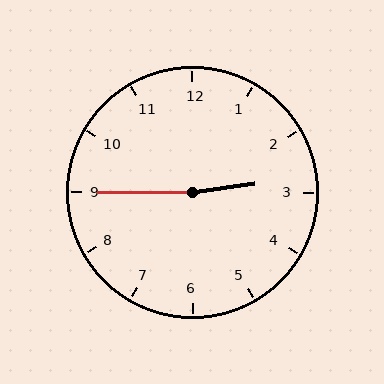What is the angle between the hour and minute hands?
Approximately 172 degrees.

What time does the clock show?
2:45.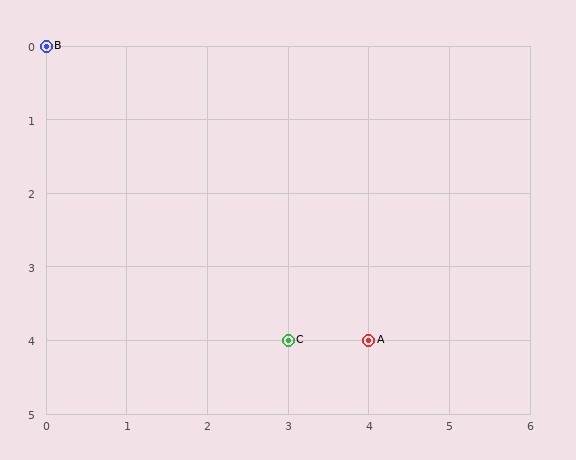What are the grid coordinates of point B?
Point B is at grid coordinates (0, 0).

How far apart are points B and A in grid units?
Points B and A are 4 columns and 4 rows apart (about 5.7 grid units diagonally).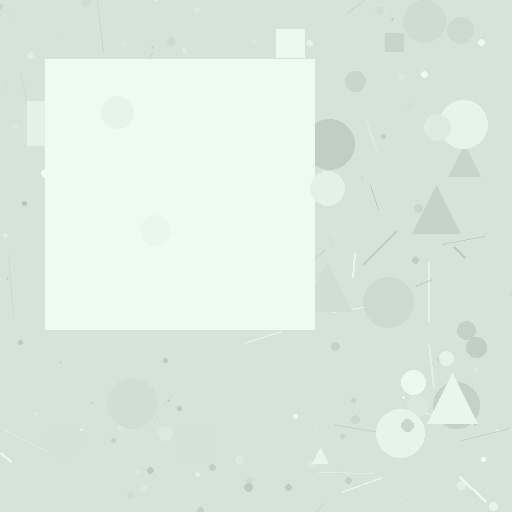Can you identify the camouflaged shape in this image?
The camouflaged shape is a square.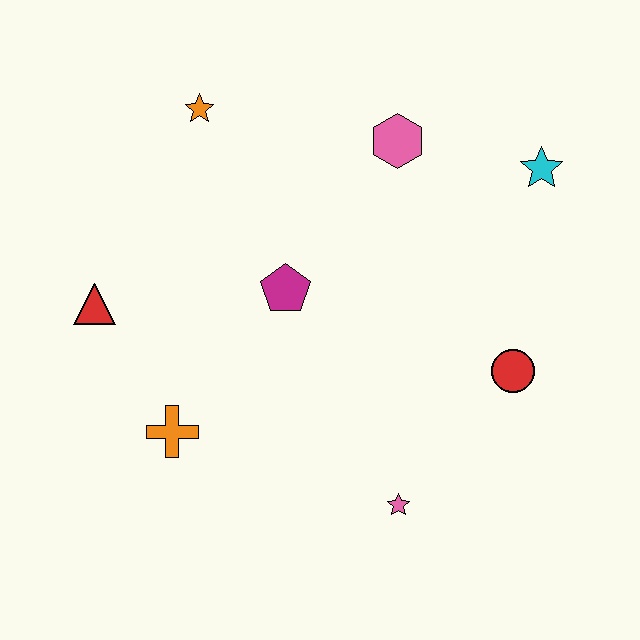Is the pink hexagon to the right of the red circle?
No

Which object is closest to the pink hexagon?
The cyan star is closest to the pink hexagon.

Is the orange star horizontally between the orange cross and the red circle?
Yes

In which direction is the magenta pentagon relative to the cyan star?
The magenta pentagon is to the left of the cyan star.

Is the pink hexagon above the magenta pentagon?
Yes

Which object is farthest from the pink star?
The orange star is farthest from the pink star.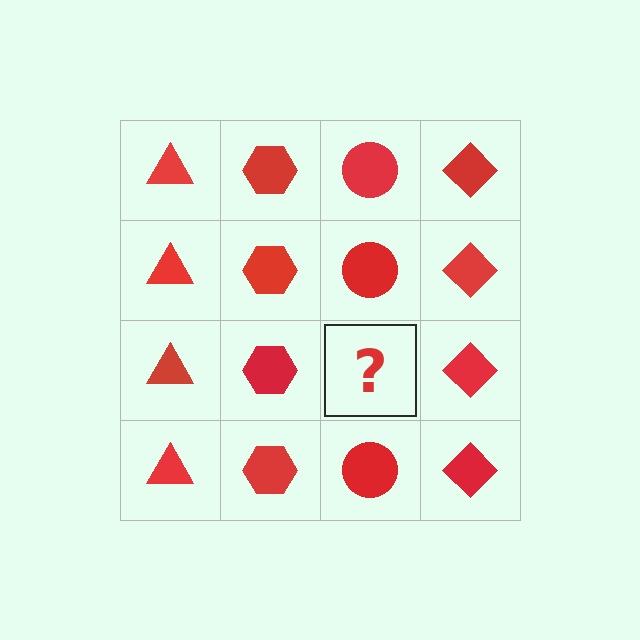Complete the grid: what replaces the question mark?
The question mark should be replaced with a red circle.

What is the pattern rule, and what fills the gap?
The rule is that each column has a consistent shape. The gap should be filled with a red circle.